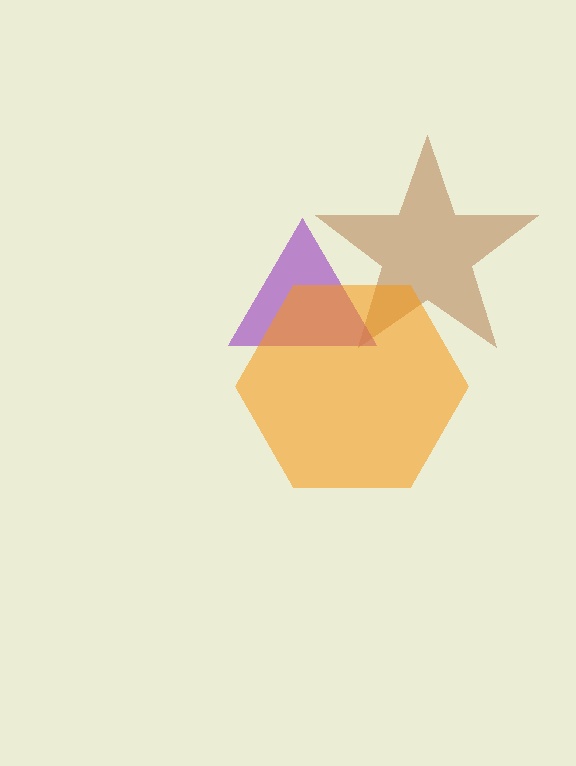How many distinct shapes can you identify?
There are 3 distinct shapes: a brown star, a purple triangle, an orange hexagon.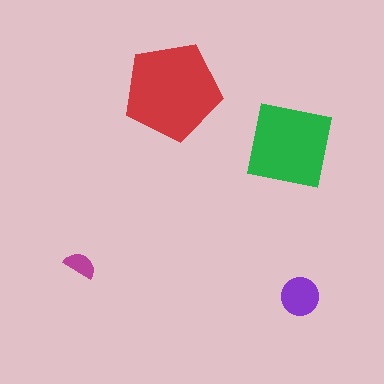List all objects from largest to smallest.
The red pentagon, the green square, the purple circle, the magenta semicircle.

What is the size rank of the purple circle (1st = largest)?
3rd.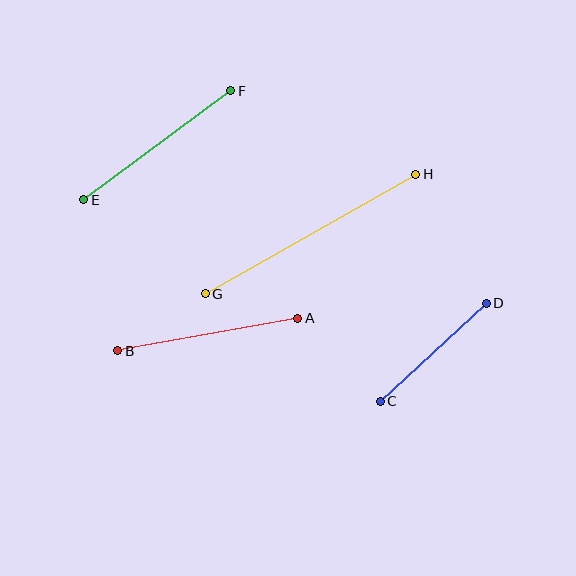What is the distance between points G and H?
The distance is approximately 242 pixels.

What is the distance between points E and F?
The distance is approximately 183 pixels.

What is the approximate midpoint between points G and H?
The midpoint is at approximately (311, 234) pixels.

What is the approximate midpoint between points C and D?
The midpoint is at approximately (433, 352) pixels.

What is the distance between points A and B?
The distance is approximately 183 pixels.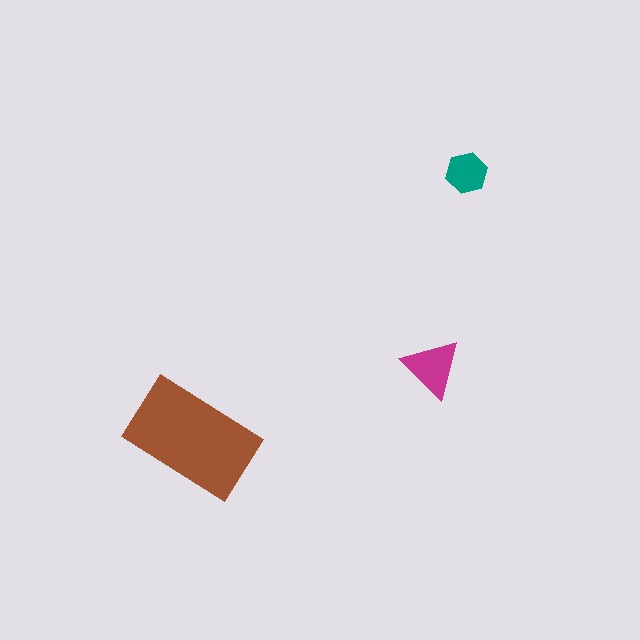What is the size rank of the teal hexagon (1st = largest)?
3rd.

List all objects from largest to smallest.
The brown rectangle, the magenta triangle, the teal hexagon.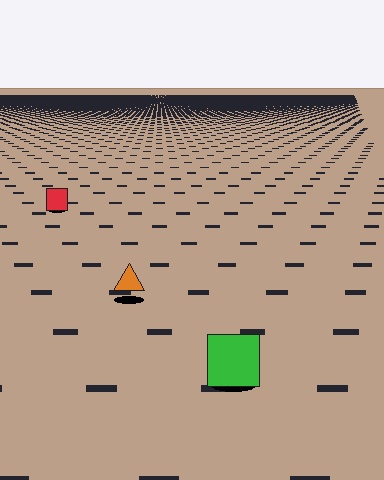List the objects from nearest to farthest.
From nearest to farthest: the green square, the orange triangle, the red square.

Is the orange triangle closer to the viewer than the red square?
Yes. The orange triangle is closer — you can tell from the texture gradient: the ground texture is coarser near it.